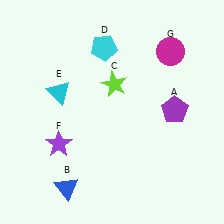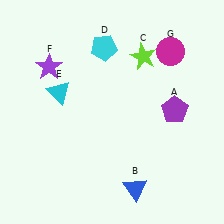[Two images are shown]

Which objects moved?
The objects that moved are: the blue triangle (B), the lime star (C), the purple star (F).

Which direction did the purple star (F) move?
The purple star (F) moved up.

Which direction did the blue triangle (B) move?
The blue triangle (B) moved right.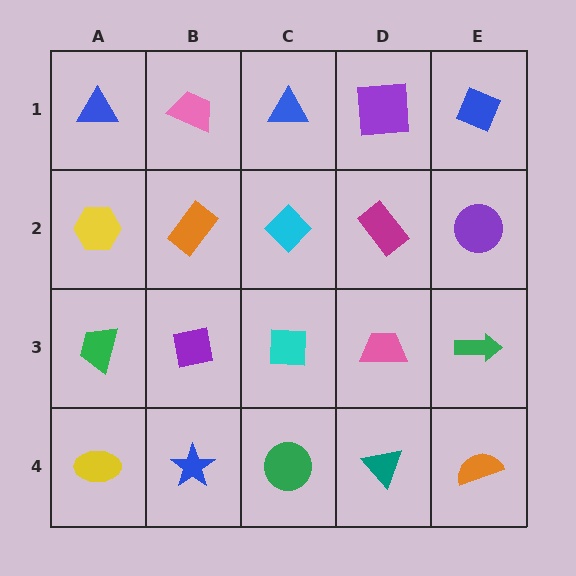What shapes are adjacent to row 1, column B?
An orange rectangle (row 2, column B), a blue triangle (row 1, column A), a blue triangle (row 1, column C).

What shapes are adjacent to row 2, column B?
A pink trapezoid (row 1, column B), a purple square (row 3, column B), a yellow hexagon (row 2, column A), a cyan diamond (row 2, column C).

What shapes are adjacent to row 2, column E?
A blue diamond (row 1, column E), a green arrow (row 3, column E), a magenta rectangle (row 2, column D).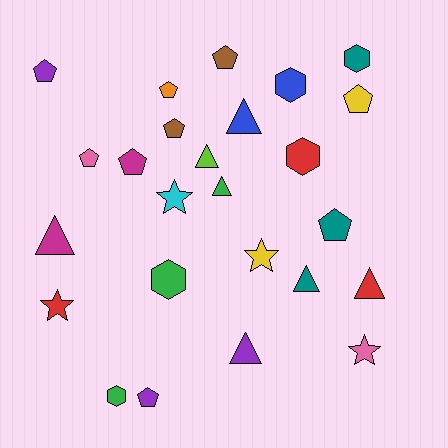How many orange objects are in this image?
There is 1 orange object.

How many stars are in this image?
There are 4 stars.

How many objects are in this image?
There are 25 objects.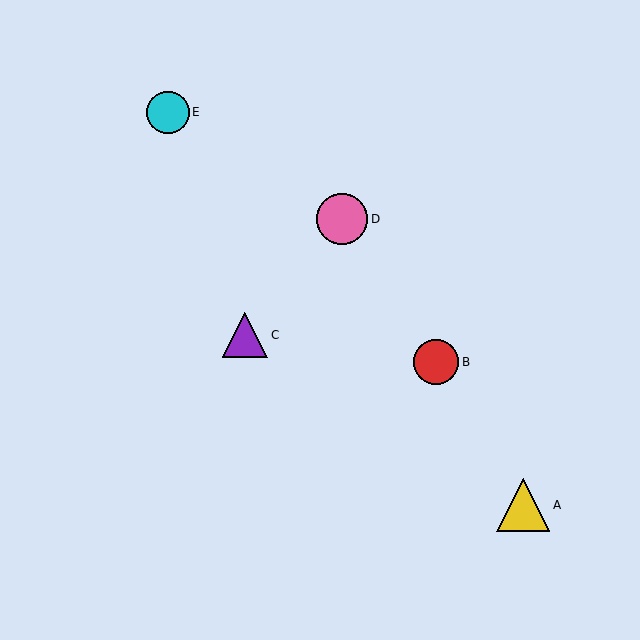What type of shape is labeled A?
Shape A is a yellow triangle.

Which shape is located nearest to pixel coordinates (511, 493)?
The yellow triangle (labeled A) at (523, 505) is nearest to that location.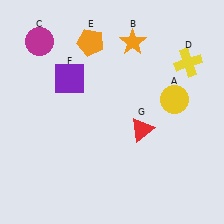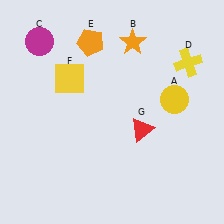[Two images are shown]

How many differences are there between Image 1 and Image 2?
There is 1 difference between the two images.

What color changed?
The square (F) changed from purple in Image 1 to yellow in Image 2.